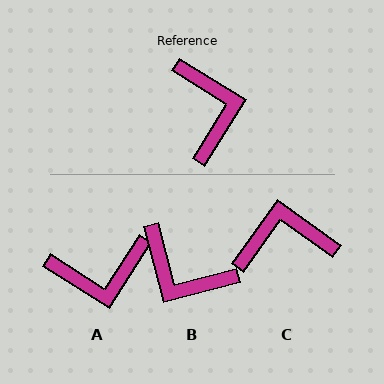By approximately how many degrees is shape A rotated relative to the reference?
Approximately 91 degrees clockwise.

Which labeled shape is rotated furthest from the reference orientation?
B, about 134 degrees away.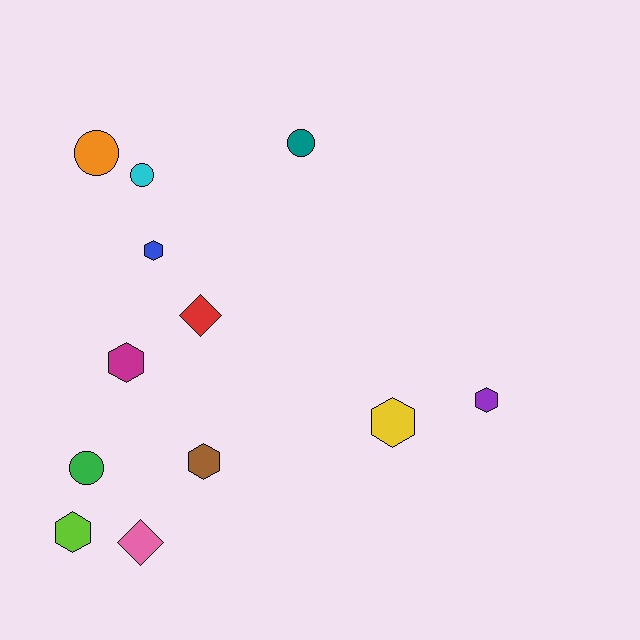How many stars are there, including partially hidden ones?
There are no stars.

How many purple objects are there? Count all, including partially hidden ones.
There is 1 purple object.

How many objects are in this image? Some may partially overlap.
There are 12 objects.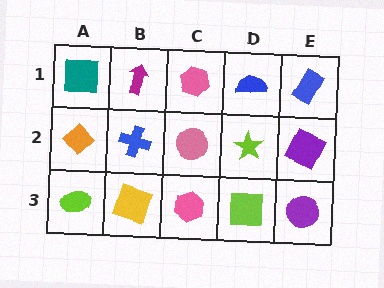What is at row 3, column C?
A pink hexagon.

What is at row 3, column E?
A purple circle.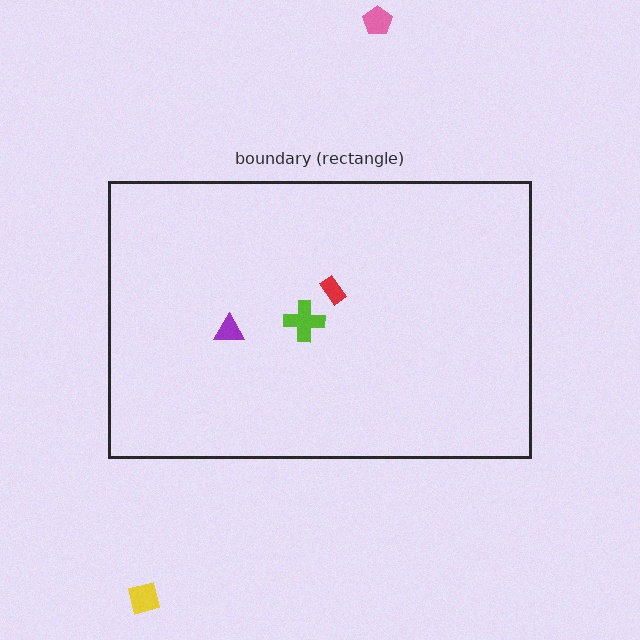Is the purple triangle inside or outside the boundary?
Inside.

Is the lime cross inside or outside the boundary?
Inside.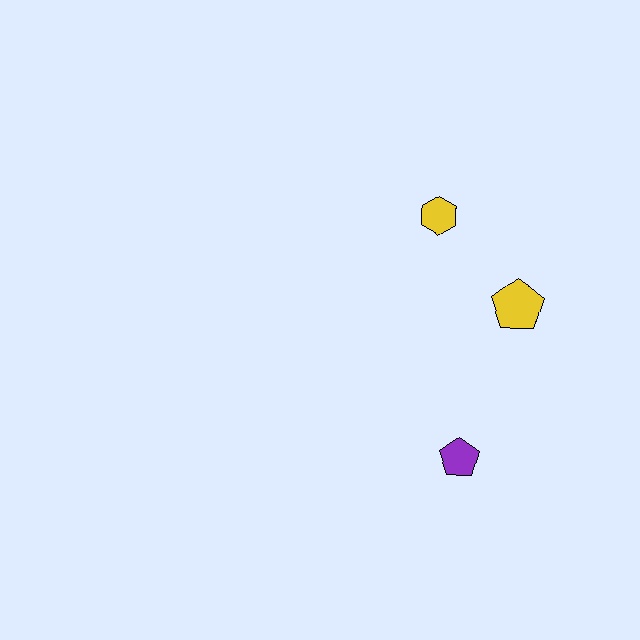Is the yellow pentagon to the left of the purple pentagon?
No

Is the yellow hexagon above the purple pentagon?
Yes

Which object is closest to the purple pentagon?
The yellow pentagon is closest to the purple pentagon.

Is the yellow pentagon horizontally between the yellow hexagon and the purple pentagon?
No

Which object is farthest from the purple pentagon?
The yellow hexagon is farthest from the purple pentagon.